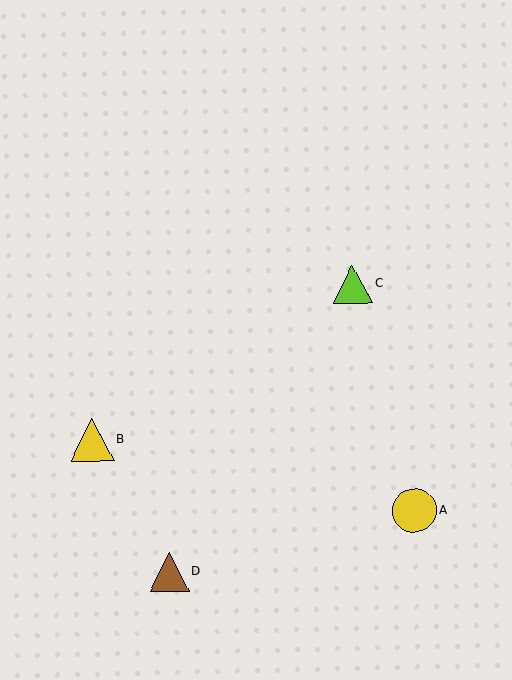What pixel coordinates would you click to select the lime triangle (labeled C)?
Click at (353, 284) to select the lime triangle C.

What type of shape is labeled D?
Shape D is a brown triangle.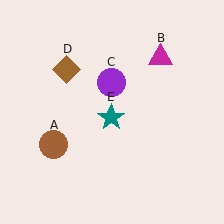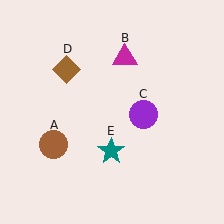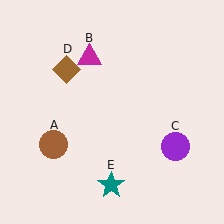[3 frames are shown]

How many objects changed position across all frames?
3 objects changed position: magenta triangle (object B), purple circle (object C), teal star (object E).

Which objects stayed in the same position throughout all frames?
Brown circle (object A) and brown diamond (object D) remained stationary.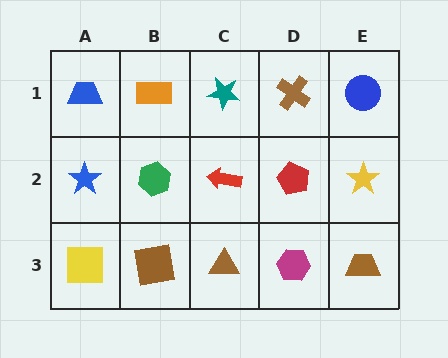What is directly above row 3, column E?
A yellow star.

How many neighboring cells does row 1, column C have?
3.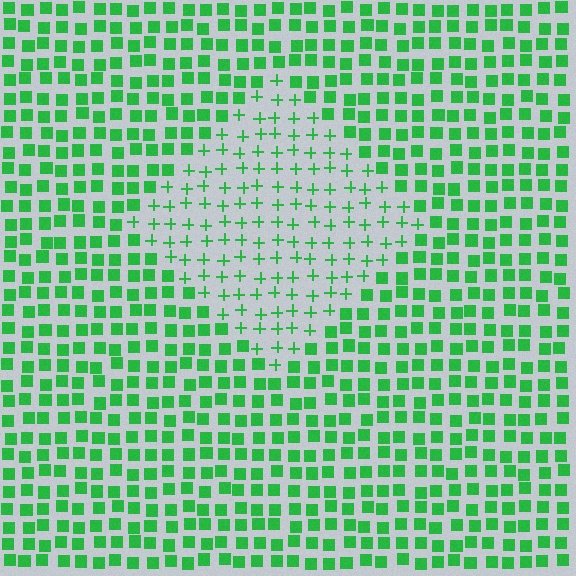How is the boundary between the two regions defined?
The boundary is defined by a change in element shape: plus signs inside vs. squares outside. All elements share the same color and spacing.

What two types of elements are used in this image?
The image uses plus signs inside the diamond region and squares outside it.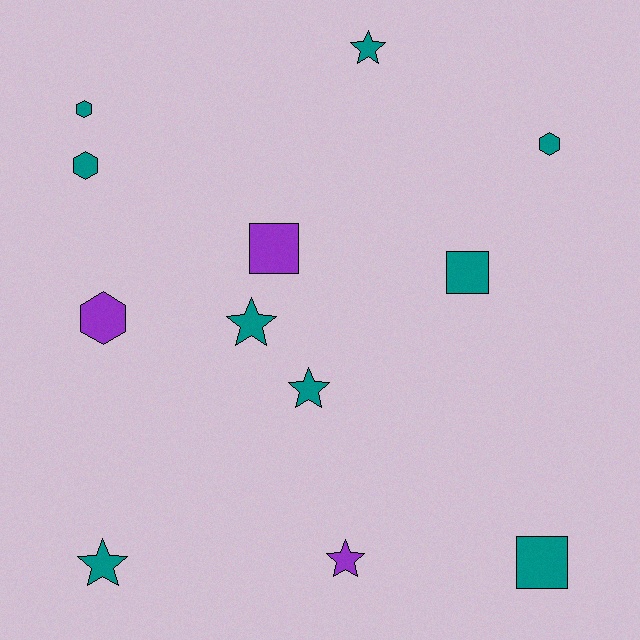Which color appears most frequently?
Teal, with 9 objects.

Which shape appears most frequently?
Star, with 5 objects.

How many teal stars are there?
There are 4 teal stars.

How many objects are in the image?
There are 12 objects.